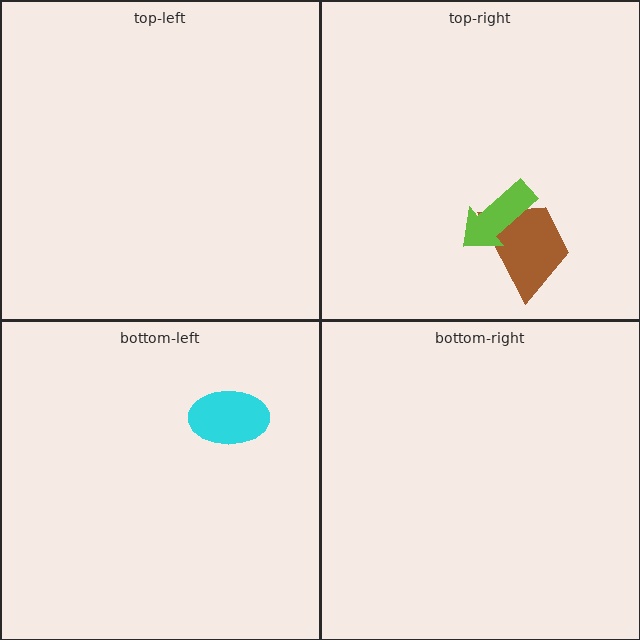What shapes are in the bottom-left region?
The cyan ellipse.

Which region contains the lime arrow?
The top-right region.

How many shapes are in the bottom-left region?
1.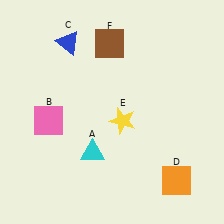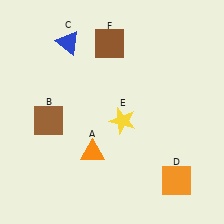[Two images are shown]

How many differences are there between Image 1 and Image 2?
There are 2 differences between the two images.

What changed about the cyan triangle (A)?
In Image 1, A is cyan. In Image 2, it changed to orange.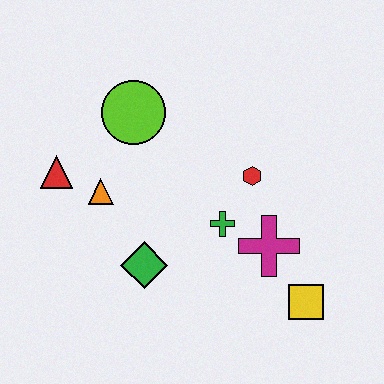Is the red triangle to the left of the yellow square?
Yes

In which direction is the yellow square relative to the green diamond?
The yellow square is to the right of the green diamond.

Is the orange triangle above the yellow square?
Yes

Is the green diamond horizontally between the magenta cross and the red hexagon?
No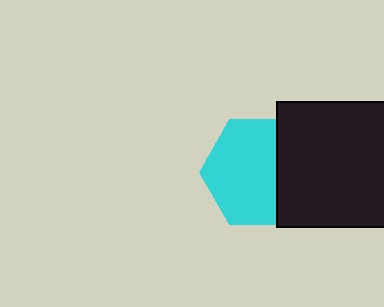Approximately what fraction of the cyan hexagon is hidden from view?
Roughly 33% of the cyan hexagon is hidden behind the black rectangle.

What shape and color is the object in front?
The object in front is a black rectangle.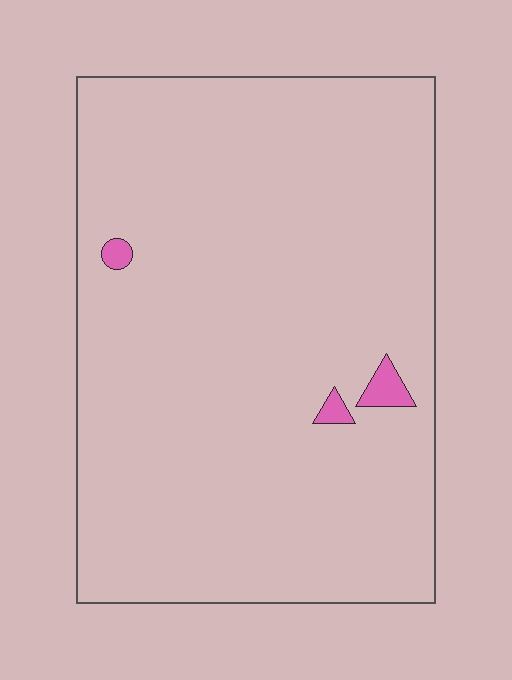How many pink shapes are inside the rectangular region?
3.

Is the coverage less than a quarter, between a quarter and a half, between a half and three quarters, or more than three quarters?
Less than a quarter.